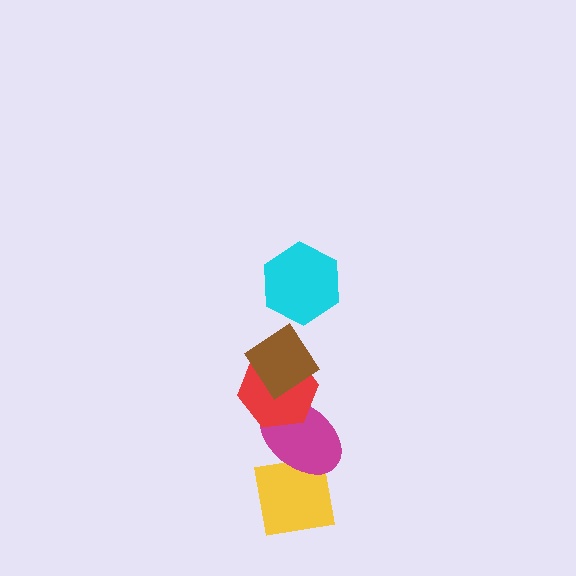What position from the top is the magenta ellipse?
The magenta ellipse is 4th from the top.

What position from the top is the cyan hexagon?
The cyan hexagon is 1st from the top.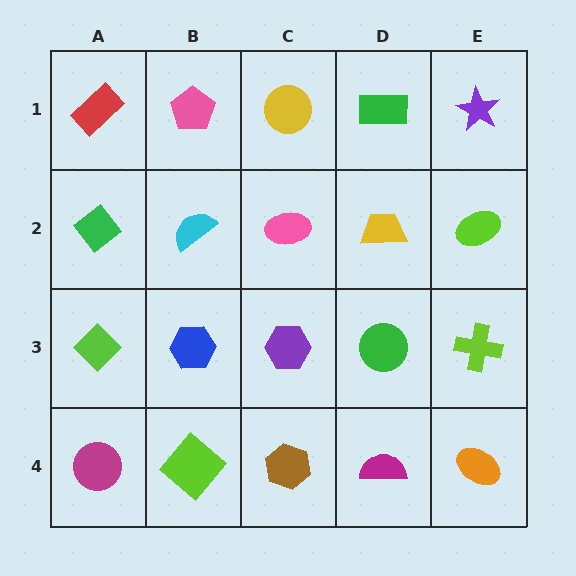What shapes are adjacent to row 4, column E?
A lime cross (row 3, column E), a magenta semicircle (row 4, column D).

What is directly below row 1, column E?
A lime ellipse.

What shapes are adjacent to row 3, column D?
A yellow trapezoid (row 2, column D), a magenta semicircle (row 4, column D), a purple hexagon (row 3, column C), a lime cross (row 3, column E).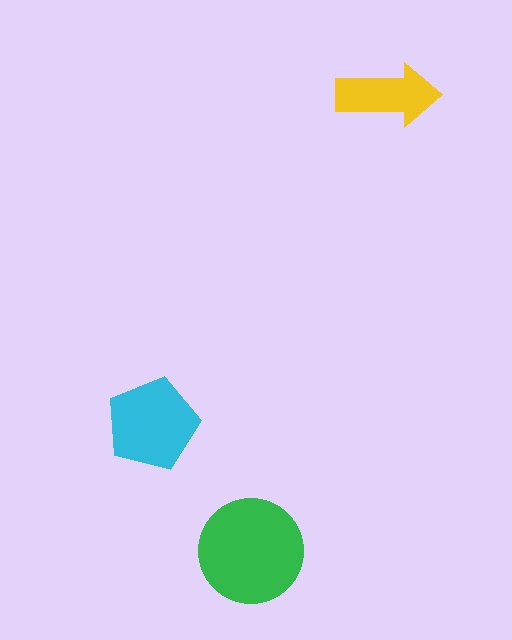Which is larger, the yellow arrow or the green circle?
The green circle.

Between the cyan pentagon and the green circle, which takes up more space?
The green circle.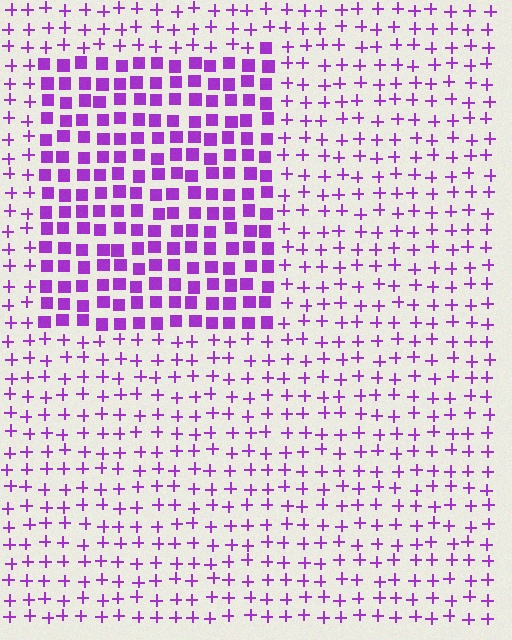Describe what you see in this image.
The image is filled with small purple elements arranged in a uniform grid. A rectangle-shaped region contains squares, while the surrounding area contains plus signs. The boundary is defined purely by the change in element shape.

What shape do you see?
I see a rectangle.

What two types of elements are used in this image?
The image uses squares inside the rectangle region and plus signs outside it.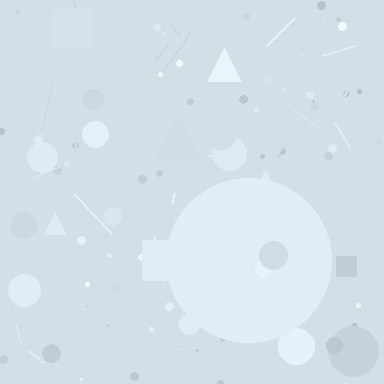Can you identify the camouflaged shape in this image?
The camouflaged shape is a circle.